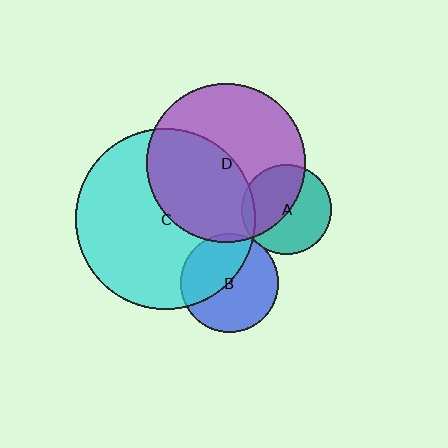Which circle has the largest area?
Circle C (cyan).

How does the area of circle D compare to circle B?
Approximately 2.6 times.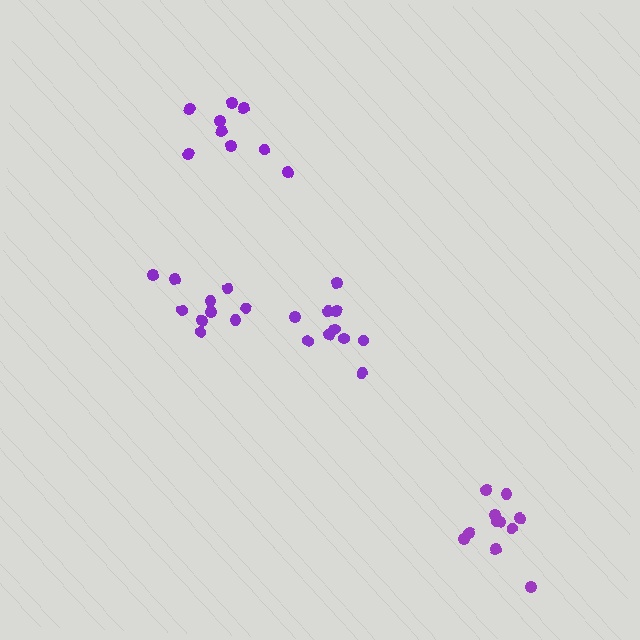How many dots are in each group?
Group 1: 10 dots, Group 2: 9 dots, Group 3: 11 dots, Group 4: 10 dots (40 total).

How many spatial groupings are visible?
There are 4 spatial groupings.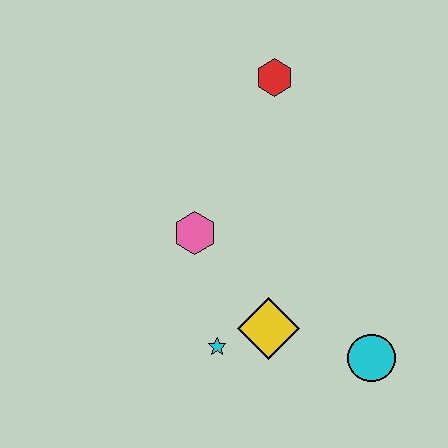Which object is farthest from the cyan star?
The red hexagon is farthest from the cyan star.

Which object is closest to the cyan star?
The yellow diamond is closest to the cyan star.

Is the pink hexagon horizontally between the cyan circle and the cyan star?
No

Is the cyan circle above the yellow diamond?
No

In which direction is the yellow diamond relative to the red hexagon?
The yellow diamond is below the red hexagon.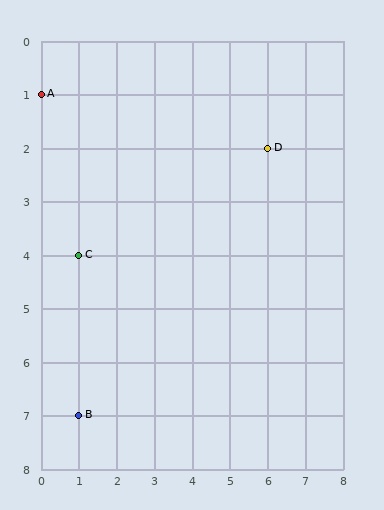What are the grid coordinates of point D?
Point D is at grid coordinates (6, 2).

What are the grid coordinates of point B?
Point B is at grid coordinates (1, 7).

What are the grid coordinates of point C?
Point C is at grid coordinates (1, 4).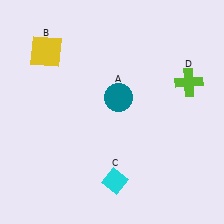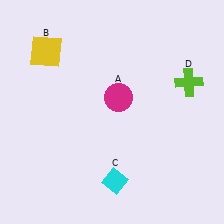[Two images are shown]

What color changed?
The circle (A) changed from teal in Image 1 to magenta in Image 2.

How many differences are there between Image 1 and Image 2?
There is 1 difference between the two images.